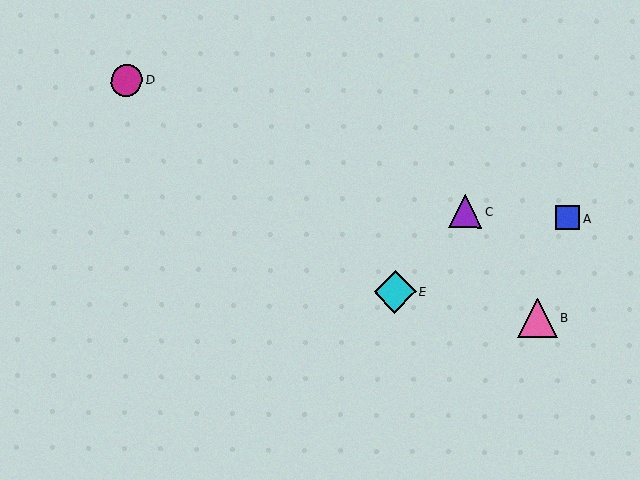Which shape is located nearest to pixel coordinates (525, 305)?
The pink triangle (labeled B) at (538, 318) is nearest to that location.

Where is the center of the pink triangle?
The center of the pink triangle is at (538, 318).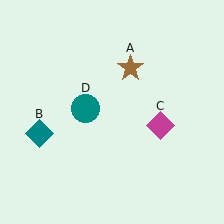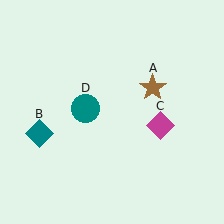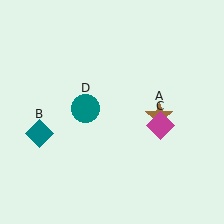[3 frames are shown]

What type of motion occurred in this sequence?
The brown star (object A) rotated clockwise around the center of the scene.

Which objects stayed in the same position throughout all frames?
Teal diamond (object B) and magenta diamond (object C) and teal circle (object D) remained stationary.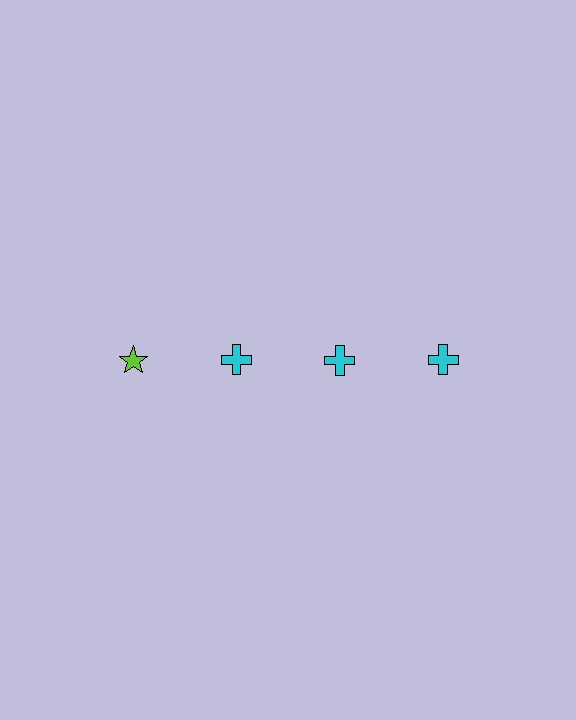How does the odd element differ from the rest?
It differs in both color (lime instead of cyan) and shape (star instead of cross).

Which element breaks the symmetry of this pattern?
The lime star in the top row, leftmost column breaks the symmetry. All other shapes are cyan crosses.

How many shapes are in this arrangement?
There are 4 shapes arranged in a grid pattern.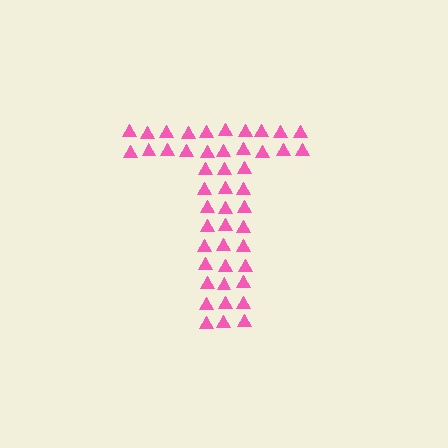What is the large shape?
The large shape is the letter T.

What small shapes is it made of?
It is made of small triangles.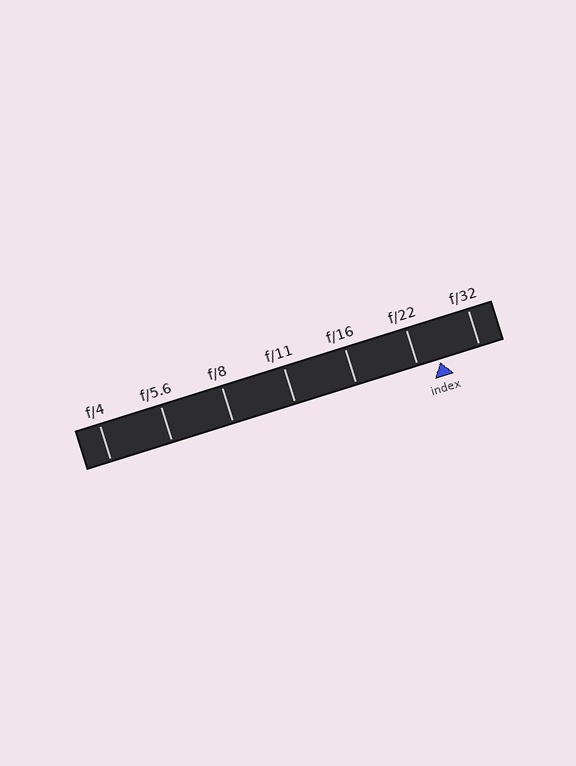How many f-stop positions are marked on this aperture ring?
There are 7 f-stop positions marked.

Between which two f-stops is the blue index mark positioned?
The index mark is between f/22 and f/32.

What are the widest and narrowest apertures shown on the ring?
The widest aperture shown is f/4 and the narrowest is f/32.